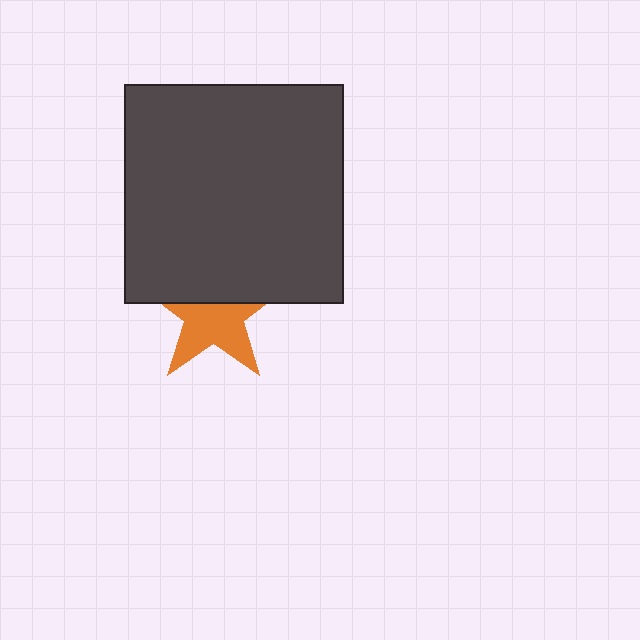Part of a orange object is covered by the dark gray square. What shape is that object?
It is a star.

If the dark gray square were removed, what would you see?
You would see the complete orange star.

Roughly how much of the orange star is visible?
About half of it is visible (roughly 57%).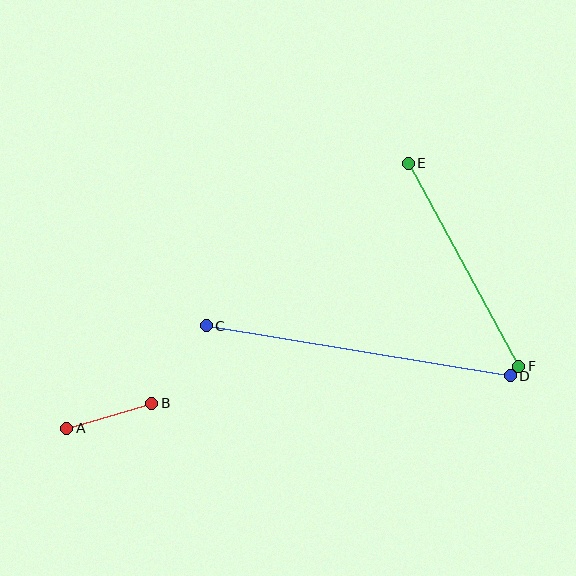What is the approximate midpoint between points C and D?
The midpoint is at approximately (358, 351) pixels.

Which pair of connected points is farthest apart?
Points C and D are farthest apart.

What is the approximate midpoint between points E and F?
The midpoint is at approximately (463, 265) pixels.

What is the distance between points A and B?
The distance is approximately 89 pixels.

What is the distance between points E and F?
The distance is approximately 231 pixels.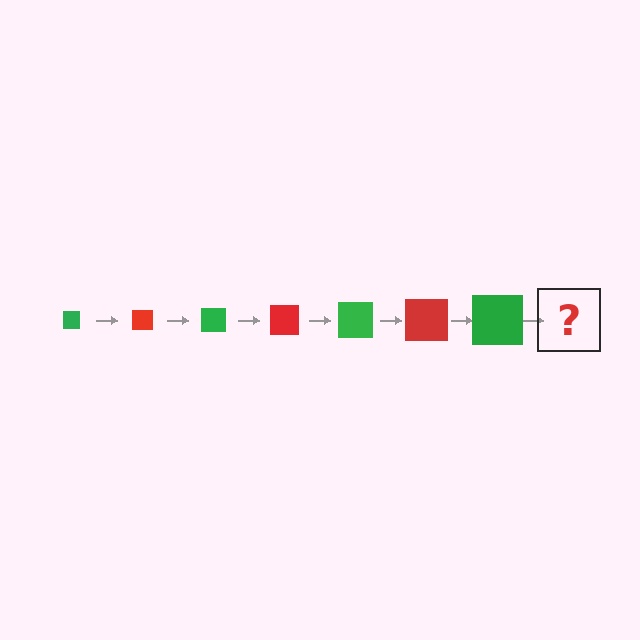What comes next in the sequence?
The next element should be a red square, larger than the previous one.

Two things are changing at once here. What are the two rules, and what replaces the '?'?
The two rules are that the square grows larger each step and the color cycles through green and red. The '?' should be a red square, larger than the previous one.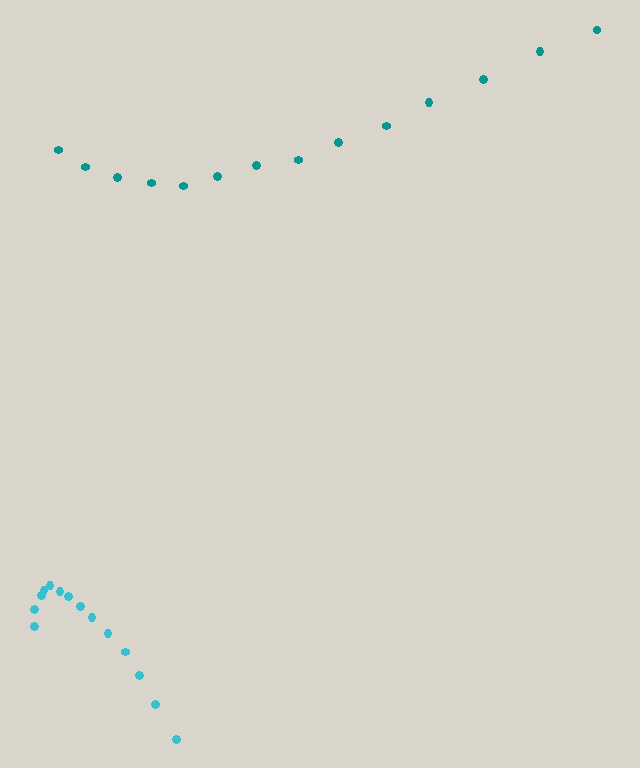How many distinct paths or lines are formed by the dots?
There are 2 distinct paths.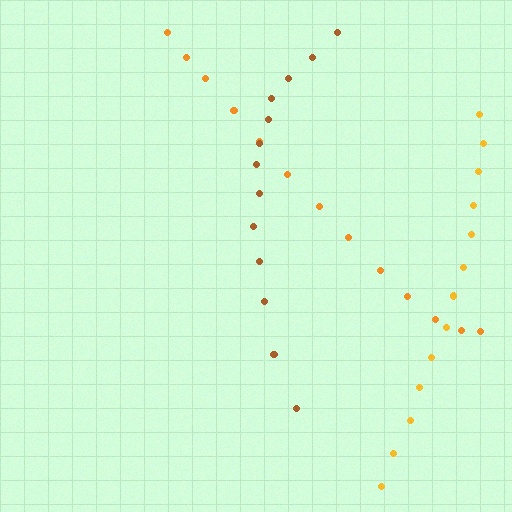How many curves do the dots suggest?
There are 3 distinct paths.